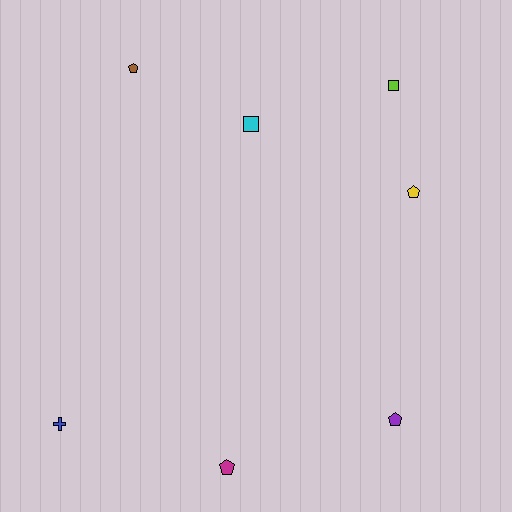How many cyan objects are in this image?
There is 1 cyan object.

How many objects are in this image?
There are 7 objects.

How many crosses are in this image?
There is 1 cross.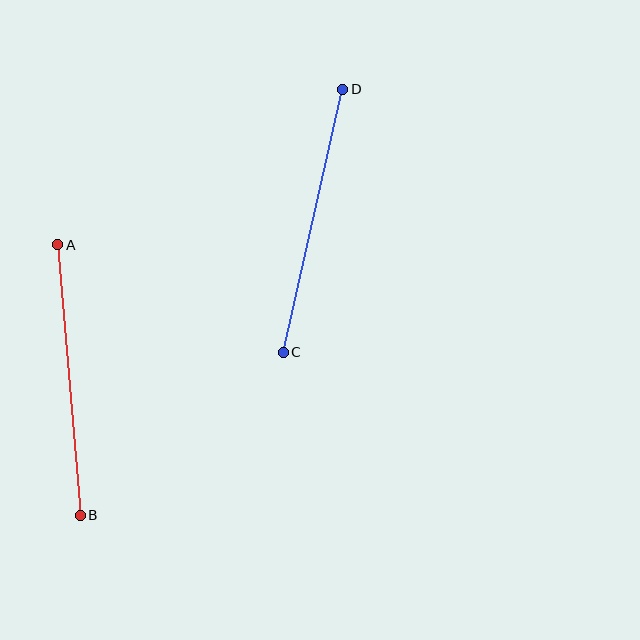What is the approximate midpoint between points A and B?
The midpoint is at approximately (69, 380) pixels.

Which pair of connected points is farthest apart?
Points A and B are farthest apart.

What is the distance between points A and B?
The distance is approximately 271 pixels.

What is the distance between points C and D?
The distance is approximately 269 pixels.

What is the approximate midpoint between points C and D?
The midpoint is at approximately (313, 221) pixels.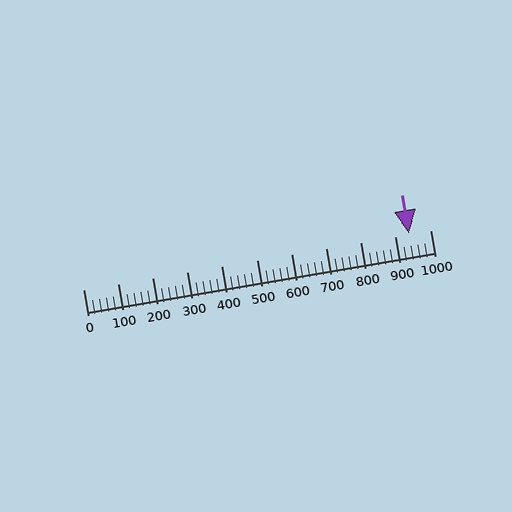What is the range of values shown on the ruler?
The ruler shows values from 0 to 1000.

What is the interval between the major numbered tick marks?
The major tick marks are spaced 100 units apart.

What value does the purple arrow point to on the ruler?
The purple arrow points to approximately 940.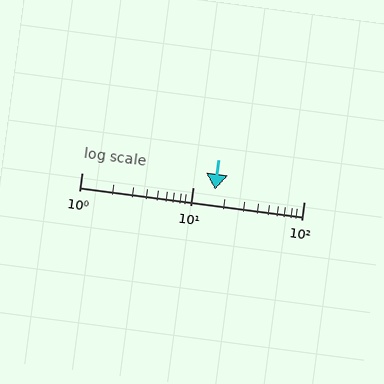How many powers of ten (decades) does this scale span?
The scale spans 2 decades, from 1 to 100.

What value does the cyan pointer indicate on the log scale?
The pointer indicates approximately 16.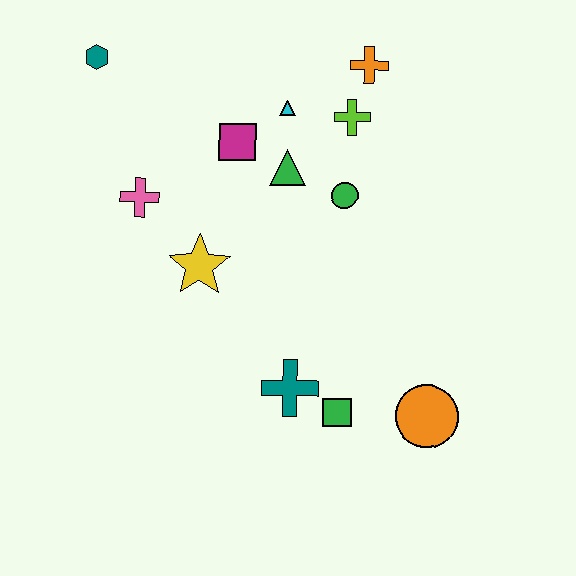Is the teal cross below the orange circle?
No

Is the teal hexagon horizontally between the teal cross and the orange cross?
No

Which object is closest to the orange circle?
The green square is closest to the orange circle.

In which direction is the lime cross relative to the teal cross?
The lime cross is above the teal cross.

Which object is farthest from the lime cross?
The orange circle is farthest from the lime cross.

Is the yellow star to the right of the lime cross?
No